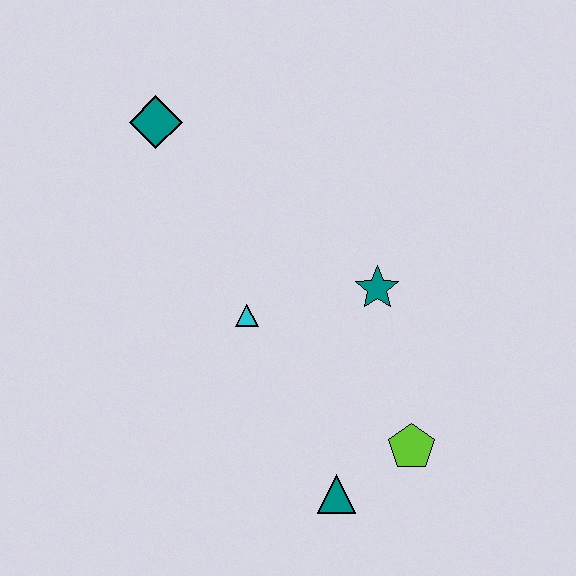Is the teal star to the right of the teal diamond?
Yes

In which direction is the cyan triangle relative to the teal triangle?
The cyan triangle is above the teal triangle.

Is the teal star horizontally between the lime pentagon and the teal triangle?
Yes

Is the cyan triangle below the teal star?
Yes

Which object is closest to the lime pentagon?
The teal triangle is closest to the lime pentagon.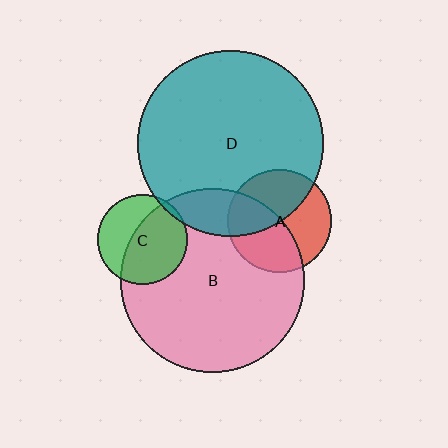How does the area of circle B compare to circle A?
Approximately 3.1 times.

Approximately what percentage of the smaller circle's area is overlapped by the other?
Approximately 15%.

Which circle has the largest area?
Circle D (teal).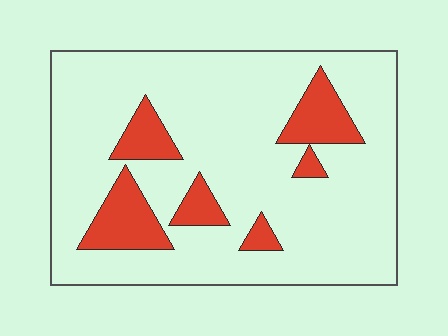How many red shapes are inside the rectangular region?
6.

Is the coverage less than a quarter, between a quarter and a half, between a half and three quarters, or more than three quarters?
Less than a quarter.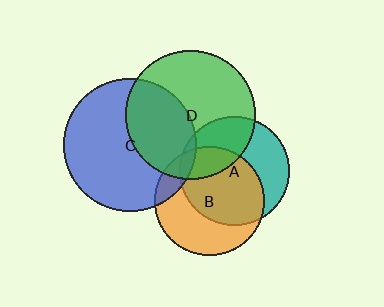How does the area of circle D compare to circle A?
Approximately 1.4 times.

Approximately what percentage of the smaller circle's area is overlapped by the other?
Approximately 55%.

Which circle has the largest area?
Circle C (blue).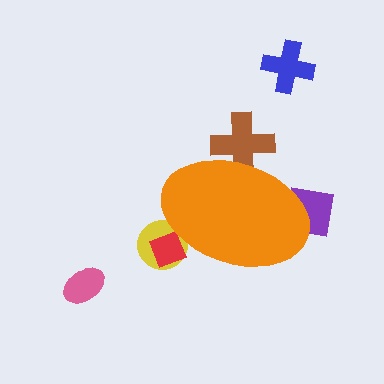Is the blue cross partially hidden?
No, the blue cross is fully visible.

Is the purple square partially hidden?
Yes, the purple square is partially hidden behind the orange ellipse.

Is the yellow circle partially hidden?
Yes, the yellow circle is partially hidden behind the orange ellipse.